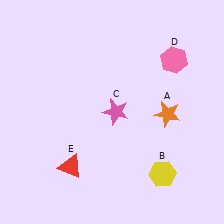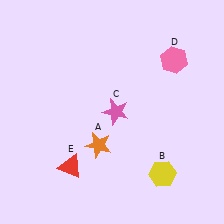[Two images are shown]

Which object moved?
The orange star (A) moved left.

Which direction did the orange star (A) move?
The orange star (A) moved left.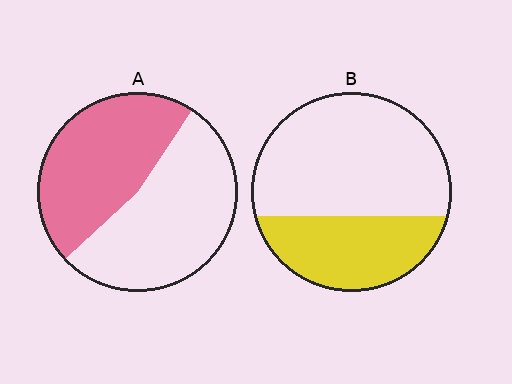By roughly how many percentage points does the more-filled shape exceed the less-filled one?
By roughly 10 percentage points (A over B).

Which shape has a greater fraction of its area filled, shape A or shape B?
Shape A.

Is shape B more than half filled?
No.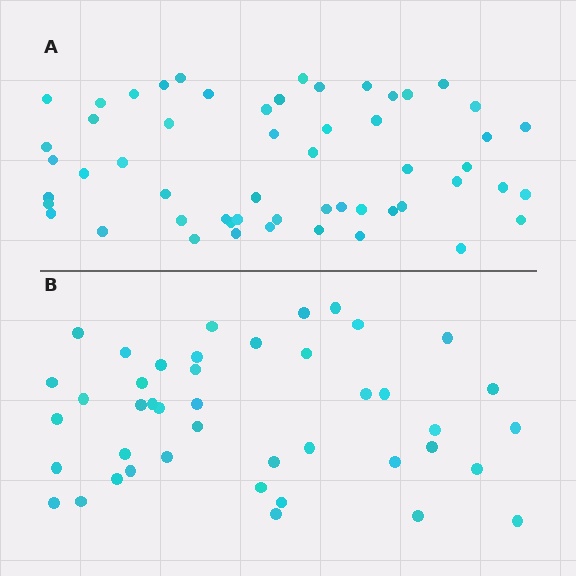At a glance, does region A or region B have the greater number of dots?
Region A (the top region) has more dots.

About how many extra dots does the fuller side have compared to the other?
Region A has roughly 12 or so more dots than region B.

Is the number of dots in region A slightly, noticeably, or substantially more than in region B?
Region A has noticeably more, but not dramatically so. The ratio is roughly 1.3 to 1.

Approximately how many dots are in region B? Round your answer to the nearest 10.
About 40 dots. (The exact count is 43, which rounds to 40.)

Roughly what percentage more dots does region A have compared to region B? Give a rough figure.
About 30% more.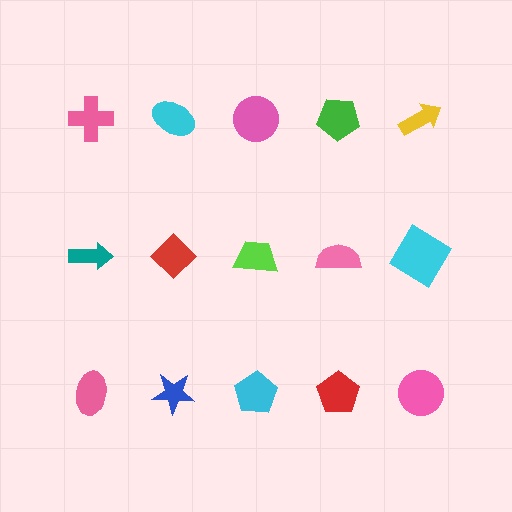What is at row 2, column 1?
A teal arrow.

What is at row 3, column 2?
A blue star.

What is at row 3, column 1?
A pink ellipse.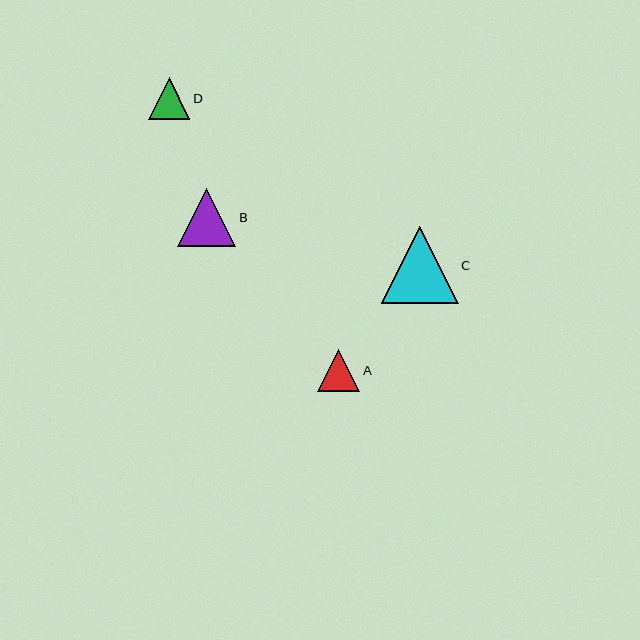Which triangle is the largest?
Triangle C is the largest with a size of approximately 77 pixels.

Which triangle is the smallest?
Triangle D is the smallest with a size of approximately 42 pixels.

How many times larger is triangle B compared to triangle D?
Triangle B is approximately 1.4 times the size of triangle D.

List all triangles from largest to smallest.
From largest to smallest: C, B, A, D.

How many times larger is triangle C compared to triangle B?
Triangle C is approximately 1.3 times the size of triangle B.